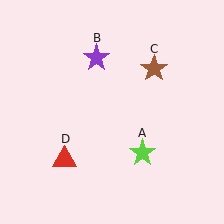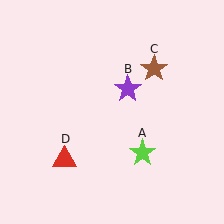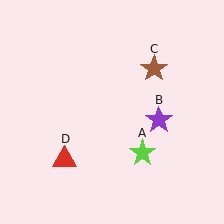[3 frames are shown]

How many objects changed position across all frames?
1 object changed position: purple star (object B).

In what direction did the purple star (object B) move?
The purple star (object B) moved down and to the right.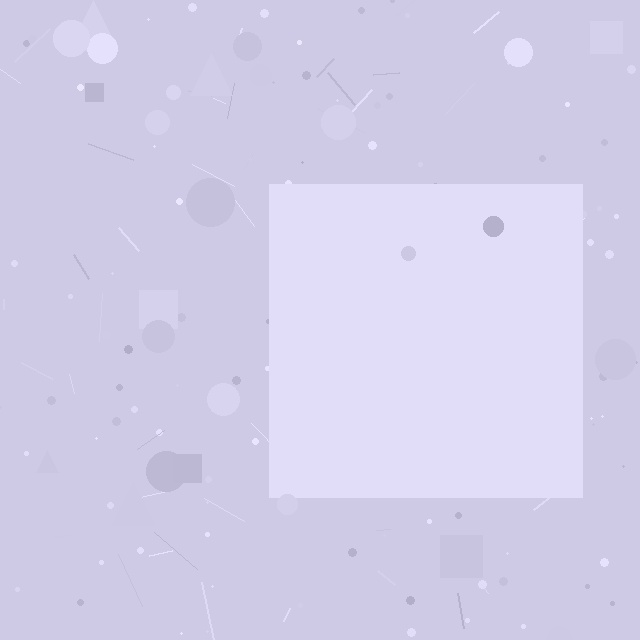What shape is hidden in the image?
A square is hidden in the image.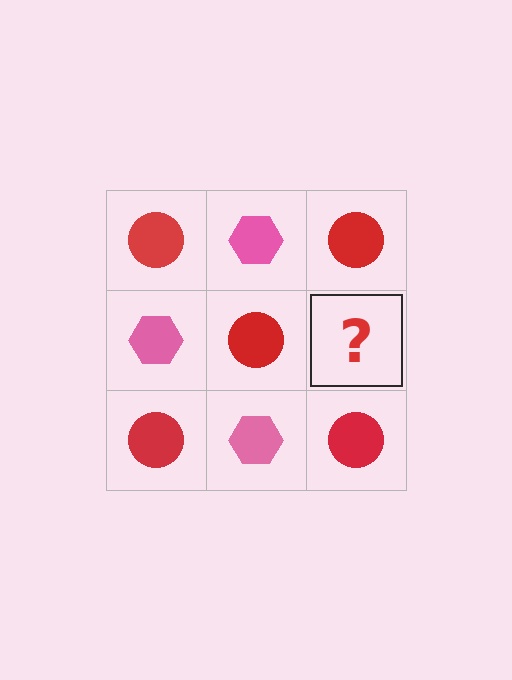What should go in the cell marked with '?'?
The missing cell should contain a pink hexagon.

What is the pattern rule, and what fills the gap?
The rule is that it alternates red circle and pink hexagon in a checkerboard pattern. The gap should be filled with a pink hexagon.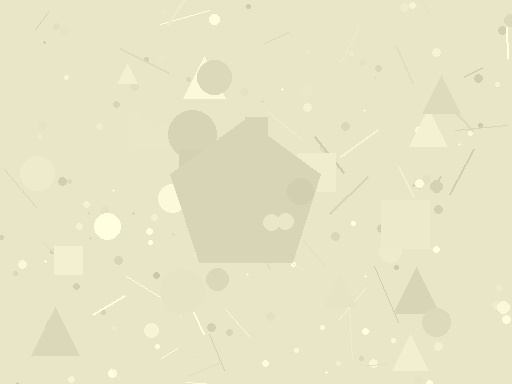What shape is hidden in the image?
A pentagon is hidden in the image.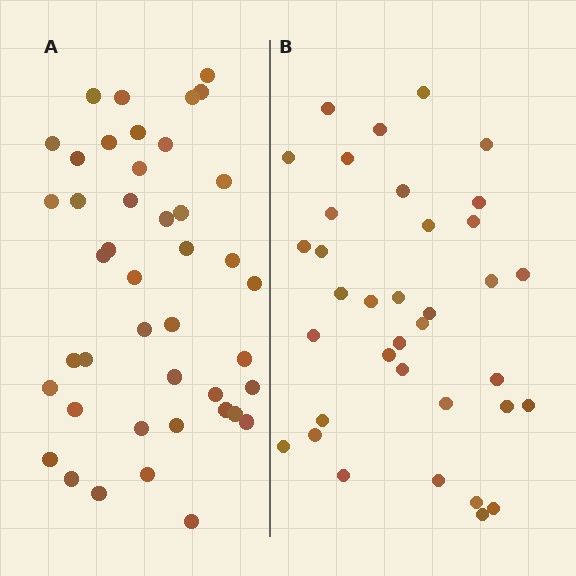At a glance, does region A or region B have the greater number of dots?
Region A (the left region) has more dots.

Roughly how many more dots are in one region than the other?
Region A has roughly 8 or so more dots than region B.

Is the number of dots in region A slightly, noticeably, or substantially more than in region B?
Region A has only slightly more — the two regions are fairly close. The ratio is roughly 1.2 to 1.